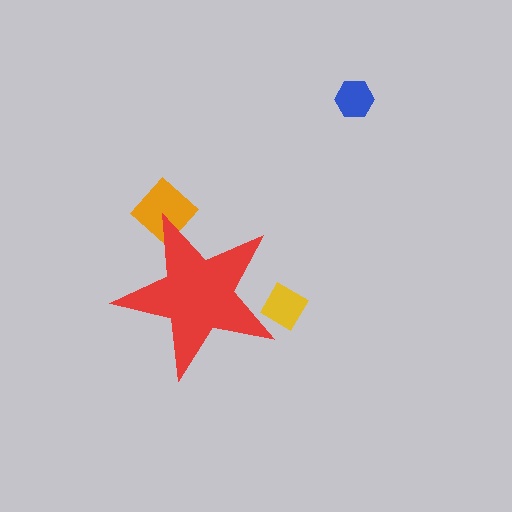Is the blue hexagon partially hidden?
No, the blue hexagon is fully visible.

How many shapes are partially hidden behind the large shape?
2 shapes are partially hidden.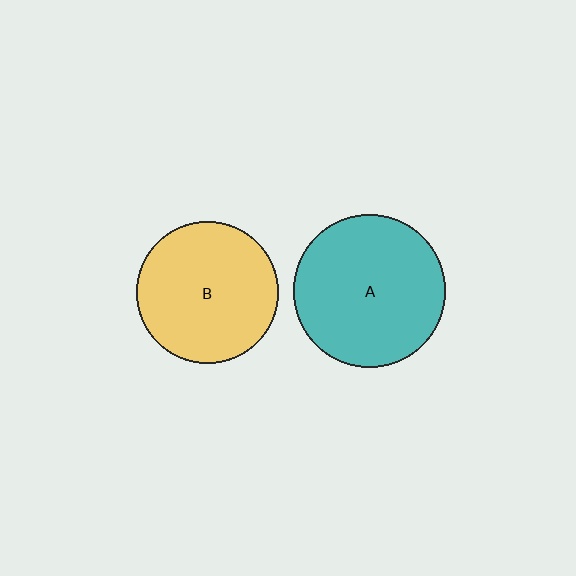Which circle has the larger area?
Circle A (teal).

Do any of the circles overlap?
No, none of the circles overlap.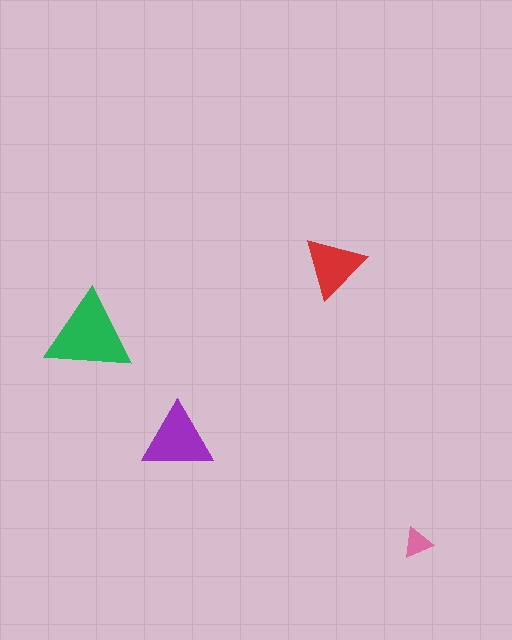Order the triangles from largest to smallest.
the green one, the purple one, the red one, the pink one.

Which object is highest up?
The red triangle is topmost.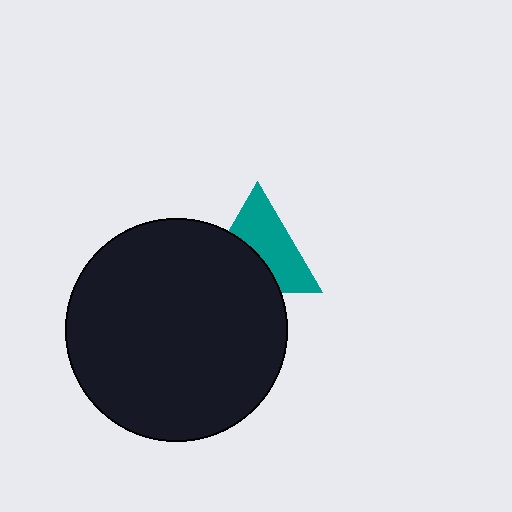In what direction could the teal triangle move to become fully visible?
The teal triangle could move up. That would shift it out from behind the black circle entirely.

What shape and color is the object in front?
The object in front is a black circle.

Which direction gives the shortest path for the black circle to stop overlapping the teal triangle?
Moving down gives the shortest separation.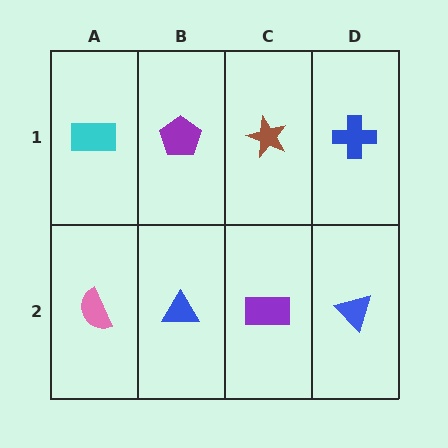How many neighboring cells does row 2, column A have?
2.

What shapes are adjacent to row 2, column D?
A blue cross (row 1, column D), a purple rectangle (row 2, column C).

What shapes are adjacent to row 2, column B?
A purple pentagon (row 1, column B), a pink semicircle (row 2, column A), a purple rectangle (row 2, column C).